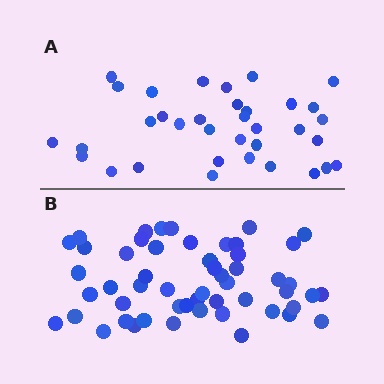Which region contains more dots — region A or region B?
Region B (the bottom region) has more dots.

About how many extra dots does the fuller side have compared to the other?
Region B has approximately 20 more dots than region A.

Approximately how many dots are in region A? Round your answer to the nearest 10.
About 40 dots. (The exact count is 35, which rounds to 40.)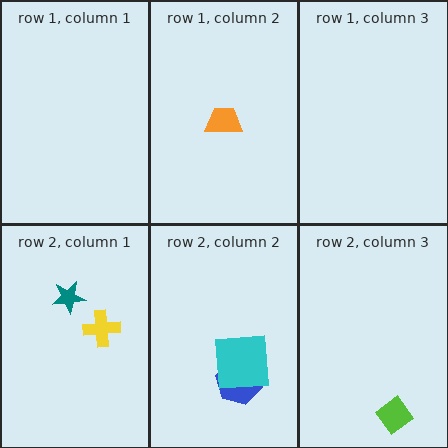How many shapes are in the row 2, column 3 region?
1.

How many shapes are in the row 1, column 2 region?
1.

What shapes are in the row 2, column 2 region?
The blue hexagon, the cyan square.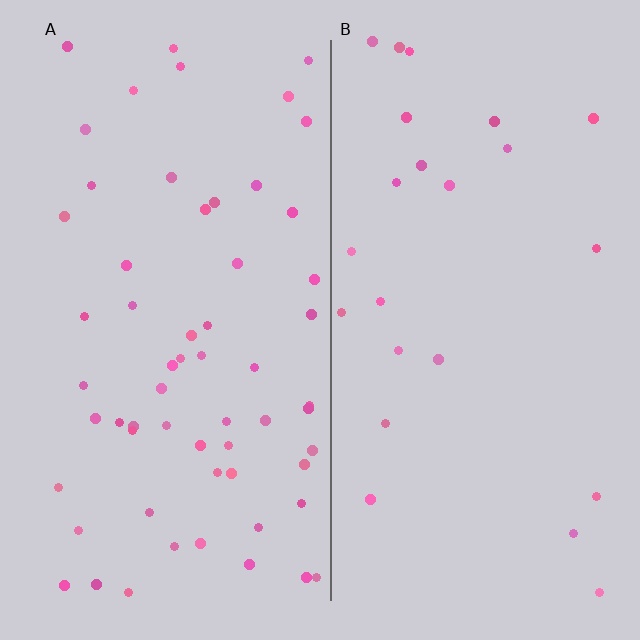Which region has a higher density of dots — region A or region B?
A (the left).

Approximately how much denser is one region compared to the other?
Approximately 2.5× — region A over region B.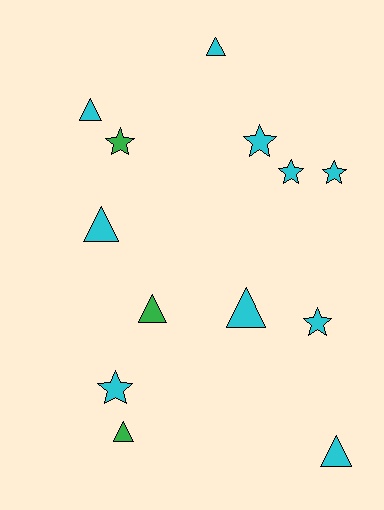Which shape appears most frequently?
Triangle, with 7 objects.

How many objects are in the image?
There are 13 objects.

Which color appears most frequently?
Cyan, with 10 objects.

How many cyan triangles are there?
There are 5 cyan triangles.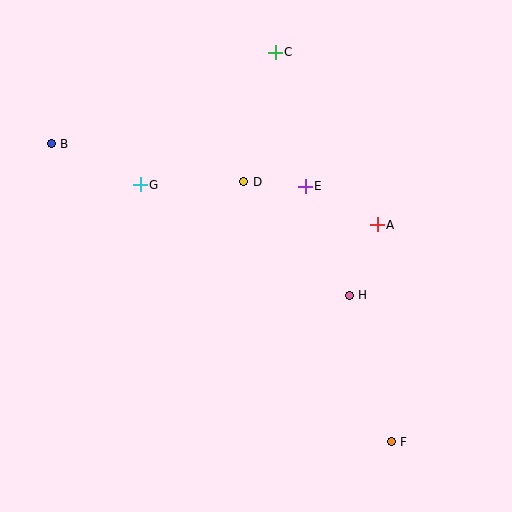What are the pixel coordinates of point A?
Point A is at (377, 225).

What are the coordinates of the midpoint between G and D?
The midpoint between G and D is at (192, 183).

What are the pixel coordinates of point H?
Point H is at (349, 295).